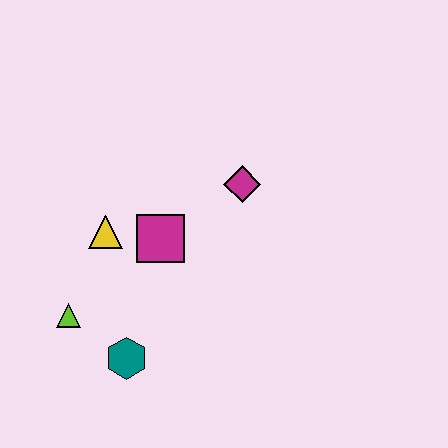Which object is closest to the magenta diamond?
The magenta square is closest to the magenta diamond.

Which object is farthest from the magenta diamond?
The lime triangle is farthest from the magenta diamond.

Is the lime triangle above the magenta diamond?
No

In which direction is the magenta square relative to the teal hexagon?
The magenta square is above the teal hexagon.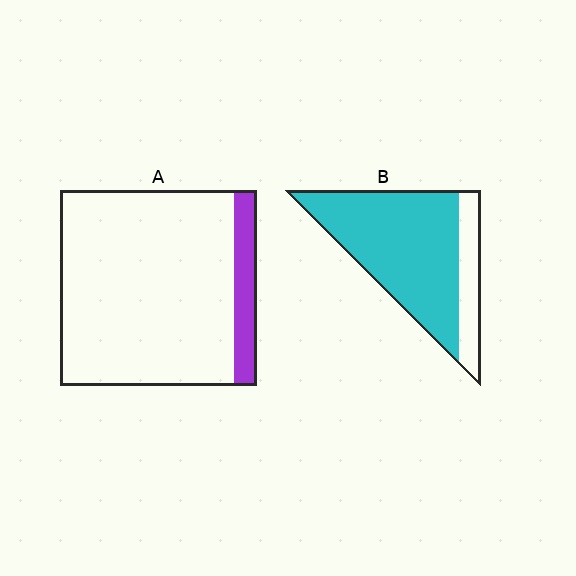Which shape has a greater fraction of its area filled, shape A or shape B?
Shape B.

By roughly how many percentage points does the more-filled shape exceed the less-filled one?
By roughly 65 percentage points (B over A).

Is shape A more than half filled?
No.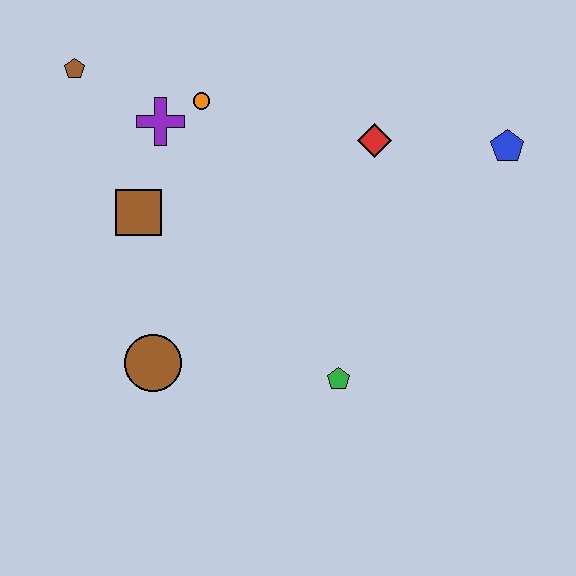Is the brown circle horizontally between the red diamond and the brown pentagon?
Yes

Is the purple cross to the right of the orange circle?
No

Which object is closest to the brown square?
The purple cross is closest to the brown square.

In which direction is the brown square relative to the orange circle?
The brown square is below the orange circle.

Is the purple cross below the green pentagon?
No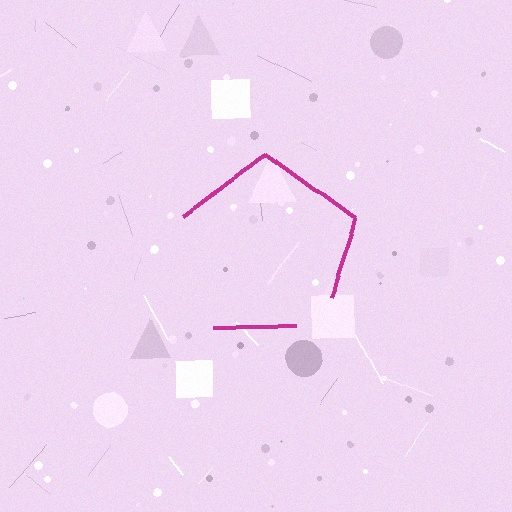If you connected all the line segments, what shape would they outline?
They would outline a pentagon.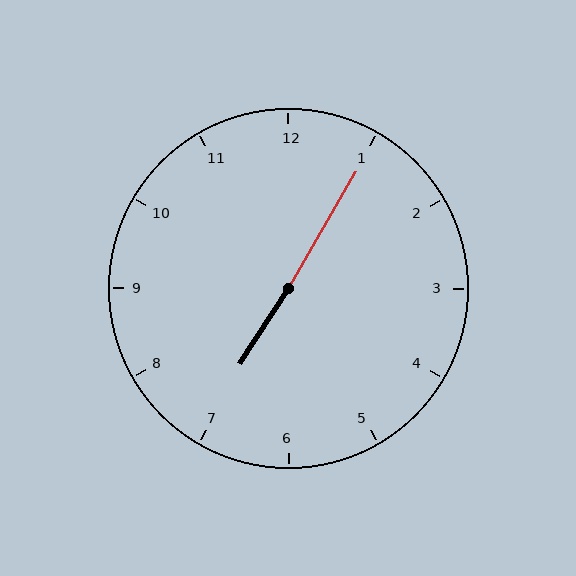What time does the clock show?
7:05.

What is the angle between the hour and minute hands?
Approximately 178 degrees.